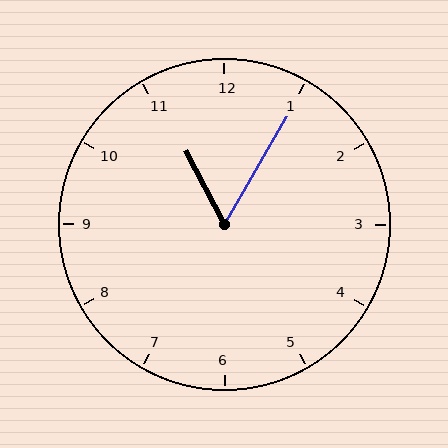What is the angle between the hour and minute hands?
Approximately 58 degrees.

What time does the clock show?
11:05.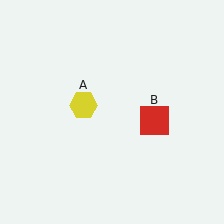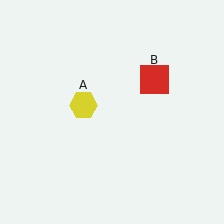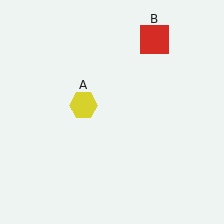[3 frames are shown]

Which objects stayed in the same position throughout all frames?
Yellow hexagon (object A) remained stationary.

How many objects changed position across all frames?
1 object changed position: red square (object B).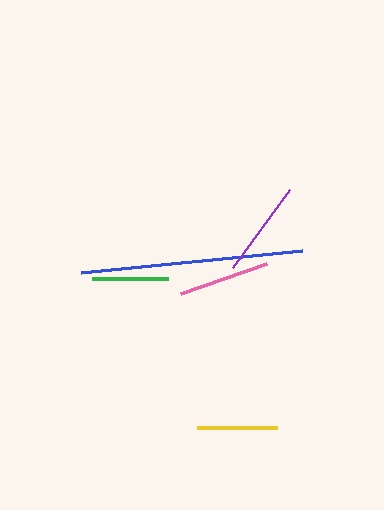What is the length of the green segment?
The green segment is approximately 76 pixels long.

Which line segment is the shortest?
The green line is the shortest at approximately 76 pixels.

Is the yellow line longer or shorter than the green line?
The yellow line is longer than the green line.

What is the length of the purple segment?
The purple segment is approximately 97 pixels long.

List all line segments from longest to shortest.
From longest to shortest: blue, purple, pink, yellow, green.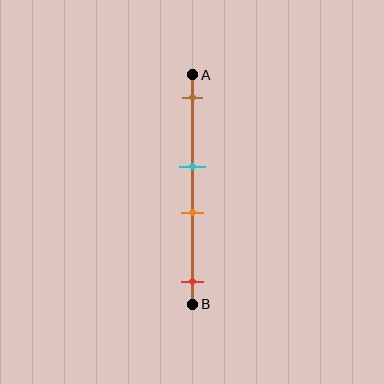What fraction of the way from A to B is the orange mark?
The orange mark is approximately 60% (0.6) of the way from A to B.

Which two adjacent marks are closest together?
The cyan and orange marks are the closest adjacent pair.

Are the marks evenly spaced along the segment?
No, the marks are not evenly spaced.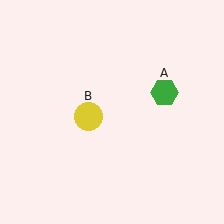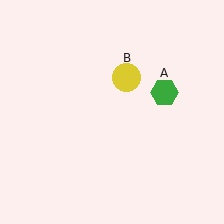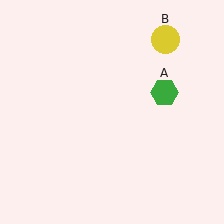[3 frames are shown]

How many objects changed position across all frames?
1 object changed position: yellow circle (object B).